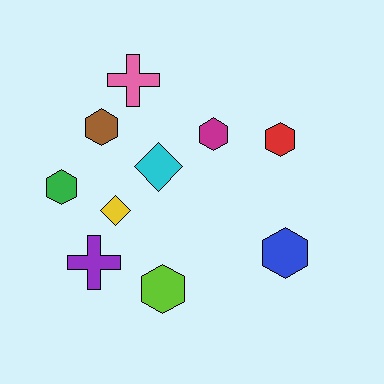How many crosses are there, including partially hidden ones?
There are 2 crosses.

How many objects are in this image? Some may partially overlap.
There are 10 objects.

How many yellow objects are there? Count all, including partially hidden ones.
There is 1 yellow object.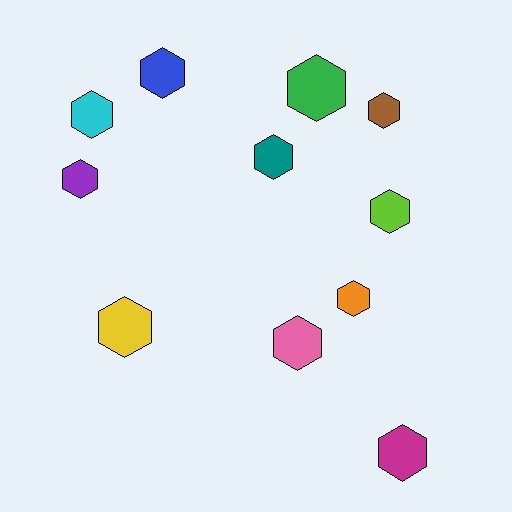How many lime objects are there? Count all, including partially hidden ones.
There is 1 lime object.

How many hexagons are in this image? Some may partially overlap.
There are 11 hexagons.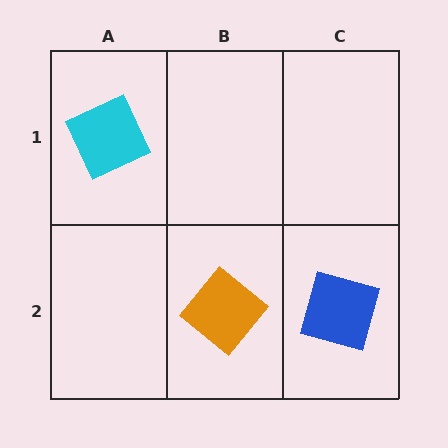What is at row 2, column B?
An orange diamond.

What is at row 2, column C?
A blue square.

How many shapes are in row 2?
2 shapes.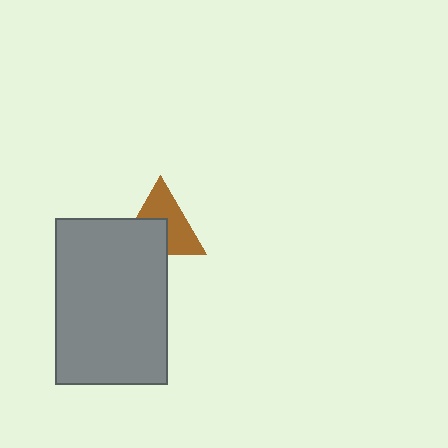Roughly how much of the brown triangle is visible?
About half of it is visible (roughly 57%).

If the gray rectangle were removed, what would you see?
You would see the complete brown triangle.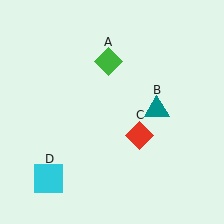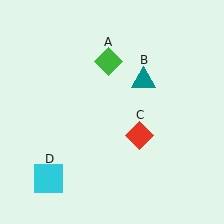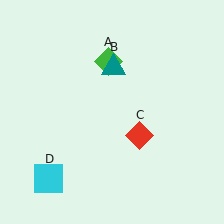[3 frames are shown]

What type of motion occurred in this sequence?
The teal triangle (object B) rotated counterclockwise around the center of the scene.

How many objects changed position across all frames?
1 object changed position: teal triangle (object B).